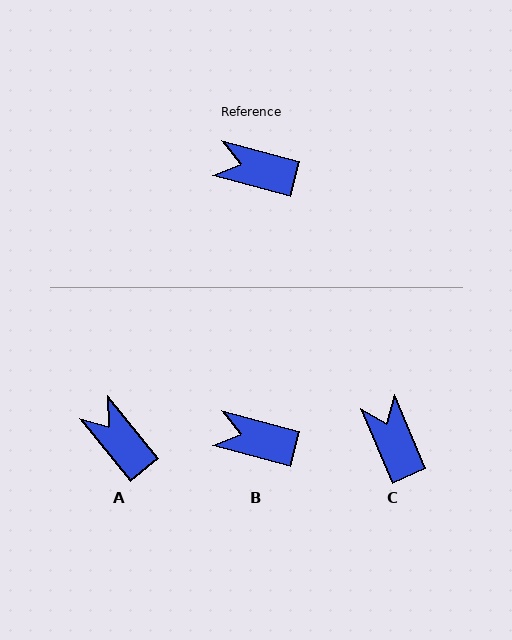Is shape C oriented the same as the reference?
No, it is off by about 52 degrees.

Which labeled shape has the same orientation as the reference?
B.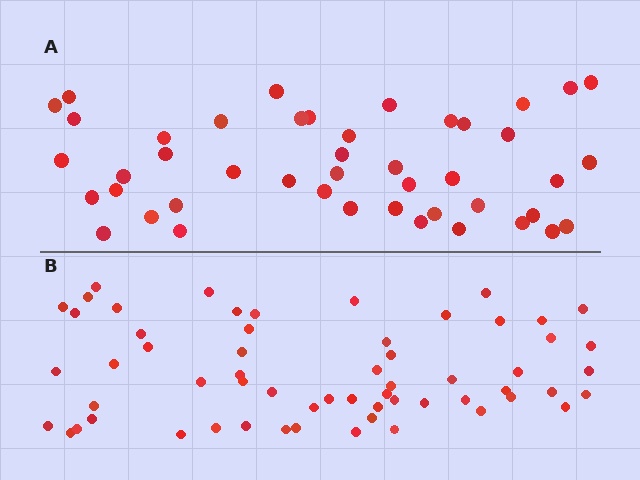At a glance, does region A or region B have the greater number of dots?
Region B (the bottom region) has more dots.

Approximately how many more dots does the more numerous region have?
Region B has approximately 15 more dots than region A.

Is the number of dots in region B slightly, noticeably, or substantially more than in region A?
Region B has noticeably more, but not dramatically so. The ratio is roughly 1.3 to 1.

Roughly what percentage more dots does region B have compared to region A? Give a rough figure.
About 35% more.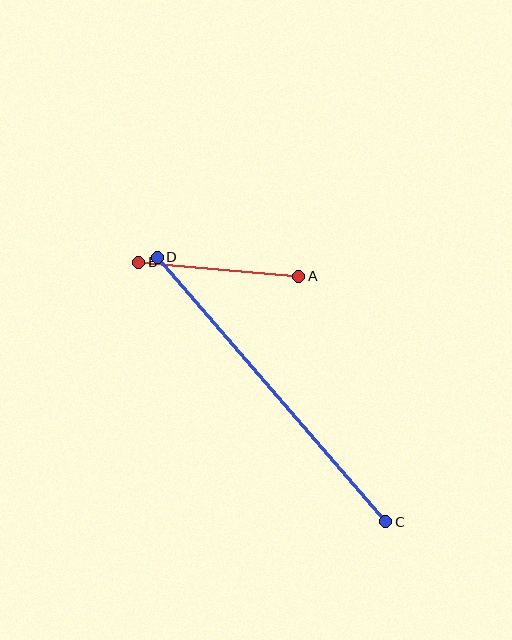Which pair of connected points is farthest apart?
Points C and D are farthest apart.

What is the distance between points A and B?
The distance is approximately 161 pixels.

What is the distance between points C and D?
The distance is approximately 350 pixels.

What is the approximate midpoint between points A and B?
The midpoint is at approximately (219, 269) pixels.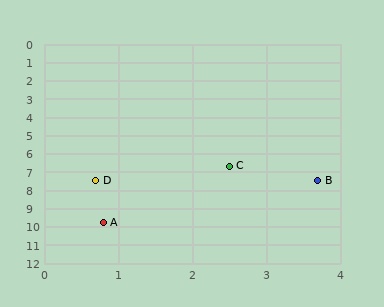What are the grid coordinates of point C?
Point C is at approximately (2.5, 6.7).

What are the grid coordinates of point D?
Point D is at approximately (0.7, 7.5).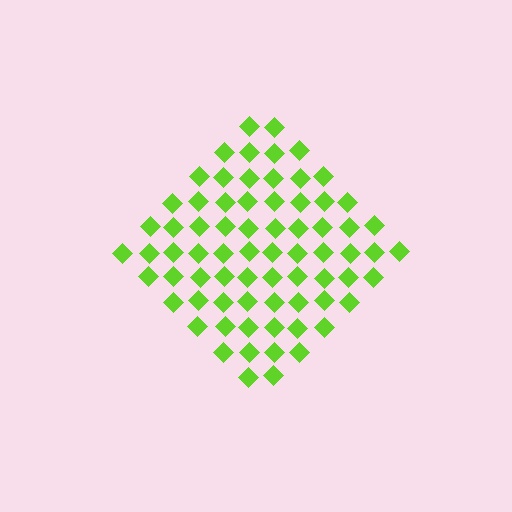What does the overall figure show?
The overall figure shows a diamond.